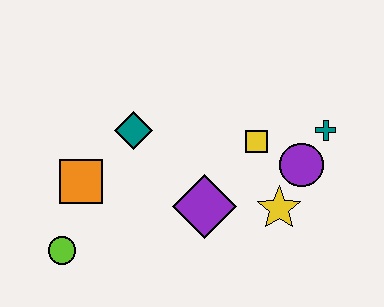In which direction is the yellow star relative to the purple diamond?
The yellow star is to the right of the purple diamond.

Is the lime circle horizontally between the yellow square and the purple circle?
No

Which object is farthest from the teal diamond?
The teal cross is farthest from the teal diamond.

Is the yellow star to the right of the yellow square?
Yes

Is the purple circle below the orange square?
No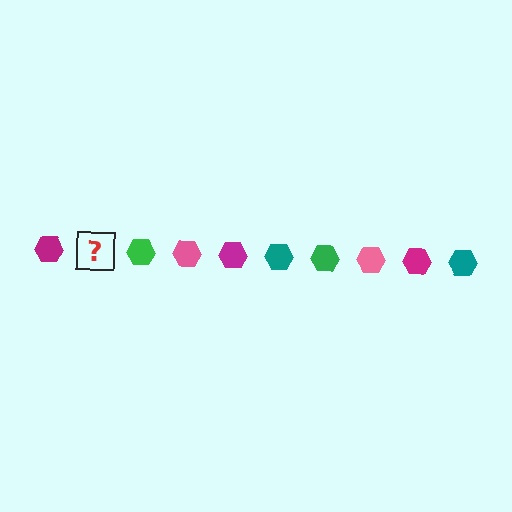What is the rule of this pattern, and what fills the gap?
The rule is that the pattern cycles through magenta, teal, green, pink hexagons. The gap should be filled with a teal hexagon.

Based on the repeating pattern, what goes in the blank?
The blank should be a teal hexagon.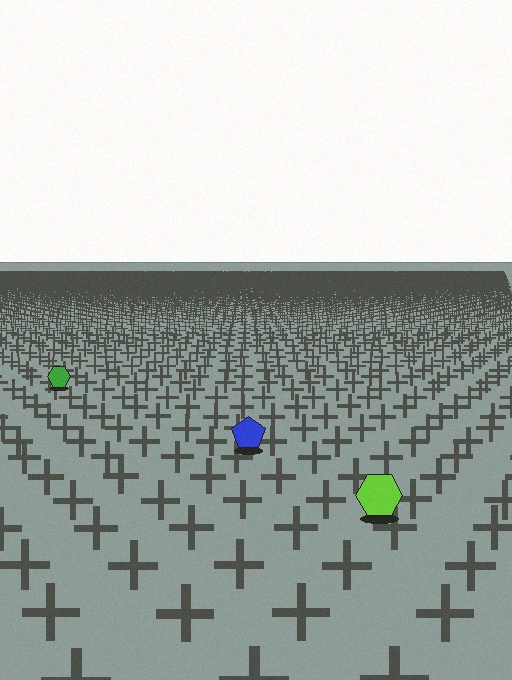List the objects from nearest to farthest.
From nearest to farthest: the lime hexagon, the blue pentagon, the green hexagon.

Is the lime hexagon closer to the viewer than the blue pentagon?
Yes. The lime hexagon is closer — you can tell from the texture gradient: the ground texture is coarser near it.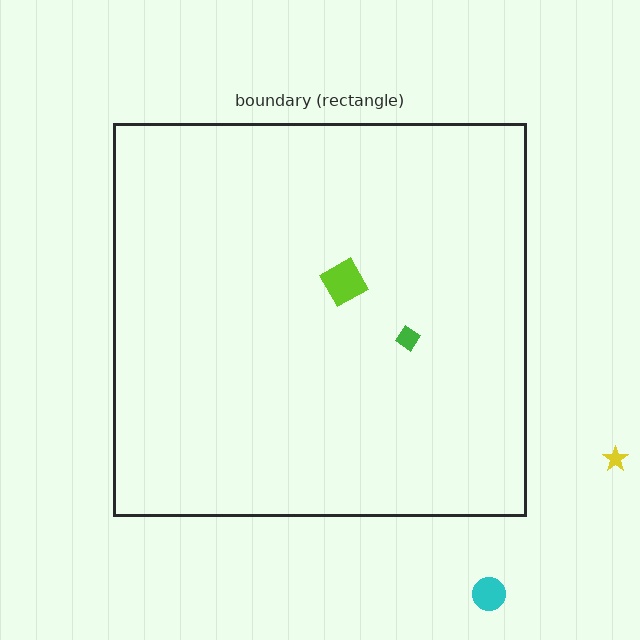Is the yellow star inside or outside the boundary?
Outside.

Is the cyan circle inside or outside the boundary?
Outside.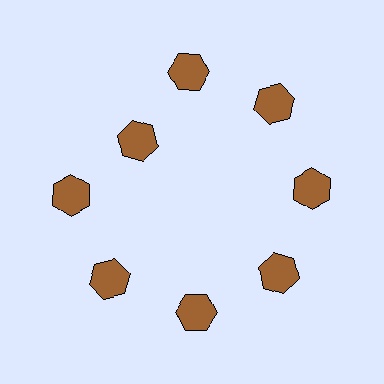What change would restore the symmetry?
The symmetry would be restored by moving it outward, back onto the ring so that all 8 hexagons sit at equal angles and equal distance from the center.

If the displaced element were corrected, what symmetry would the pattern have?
It would have 8-fold rotational symmetry — the pattern would map onto itself every 45 degrees.